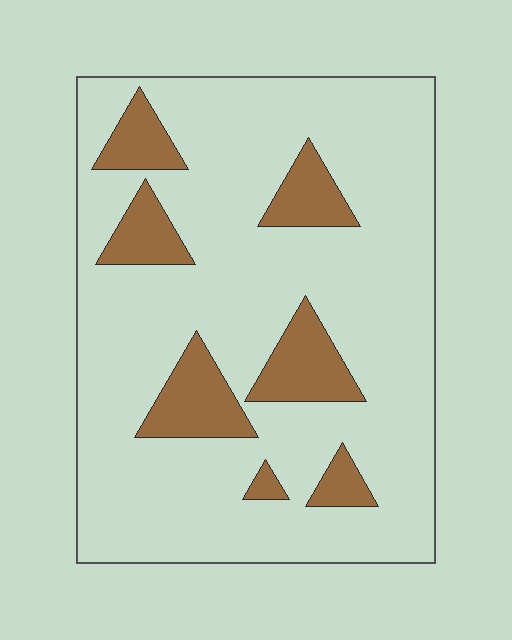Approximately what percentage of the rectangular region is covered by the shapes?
Approximately 15%.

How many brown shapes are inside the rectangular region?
7.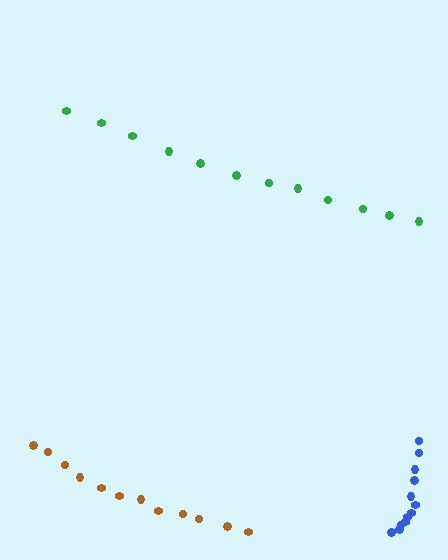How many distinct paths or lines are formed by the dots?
There are 3 distinct paths.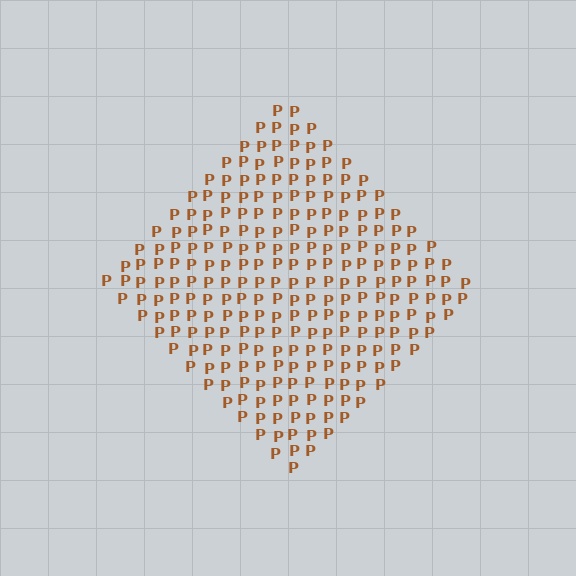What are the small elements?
The small elements are letter P's.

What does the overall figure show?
The overall figure shows a diamond.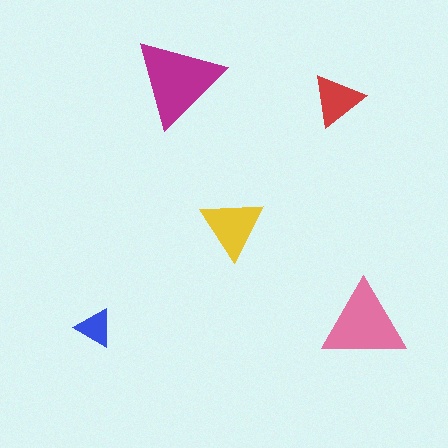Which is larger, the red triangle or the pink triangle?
The pink one.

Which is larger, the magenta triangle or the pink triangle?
The magenta one.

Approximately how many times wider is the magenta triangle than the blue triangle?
About 2.5 times wider.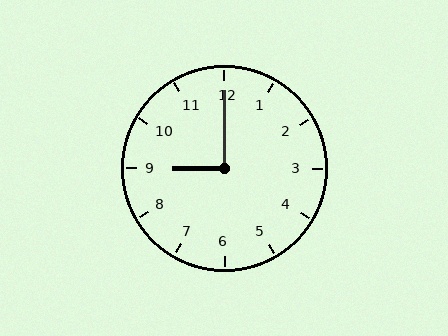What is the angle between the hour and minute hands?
Approximately 90 degrees.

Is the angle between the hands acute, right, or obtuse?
It is right.